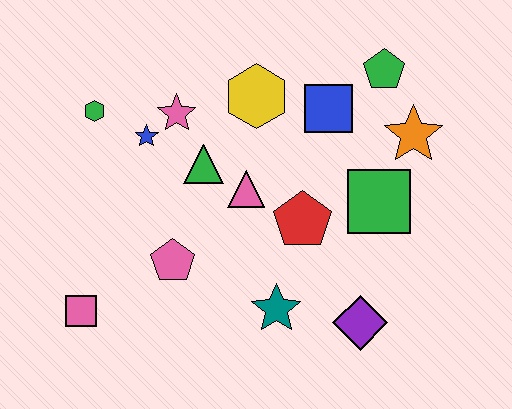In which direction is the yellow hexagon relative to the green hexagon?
The yellow hexagon is to the right of the green hexagon.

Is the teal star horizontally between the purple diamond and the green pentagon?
No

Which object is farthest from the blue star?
The purple diamond is farthest from the blue star.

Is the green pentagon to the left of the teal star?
No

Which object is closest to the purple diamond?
The teal star is closest to the purple diamond.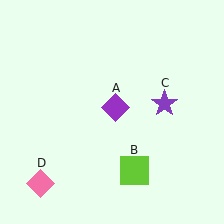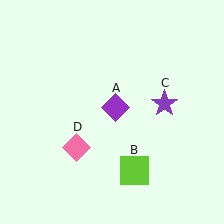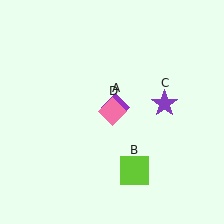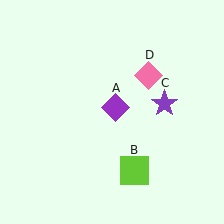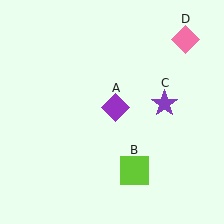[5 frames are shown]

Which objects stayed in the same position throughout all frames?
Purple diamond (object A) and lime square (object B) and purple star (object C) remained stationary.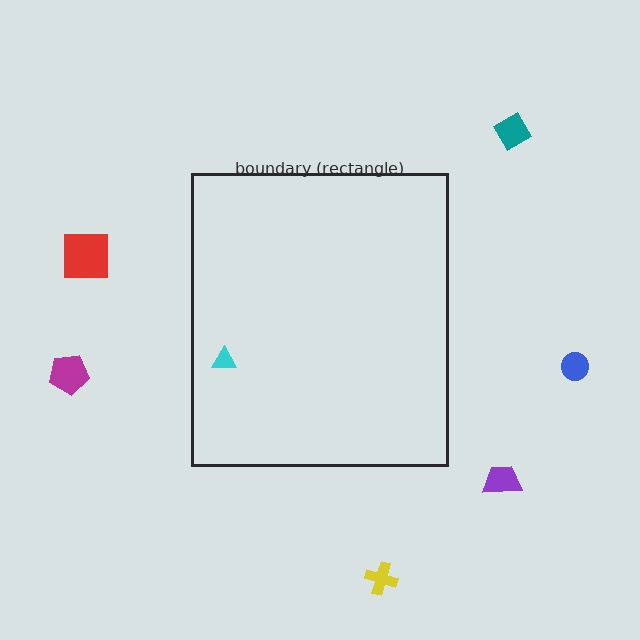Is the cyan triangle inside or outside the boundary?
Inside.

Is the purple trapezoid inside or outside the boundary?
Outside.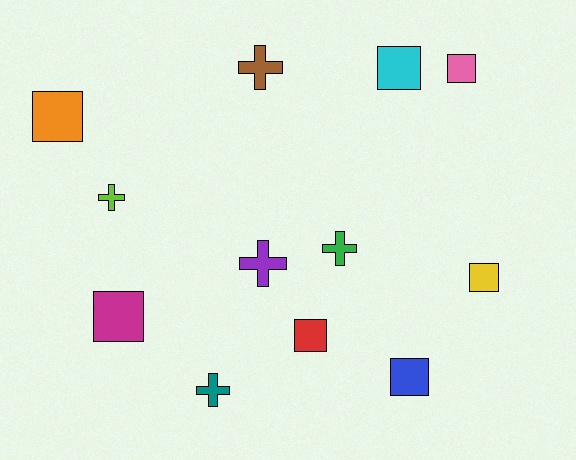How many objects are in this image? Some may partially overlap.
There are 12 objects.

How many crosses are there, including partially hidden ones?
There are 5 crosses.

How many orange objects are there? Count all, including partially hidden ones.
There is 1 orange object.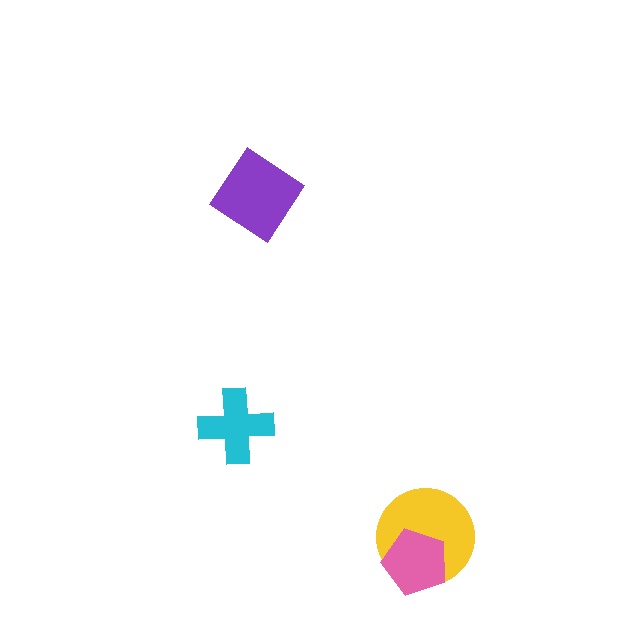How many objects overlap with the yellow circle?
1 object overlaps with the yellow circle.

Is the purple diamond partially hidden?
No, no other shape covers it.